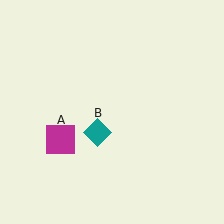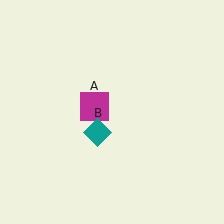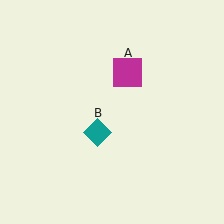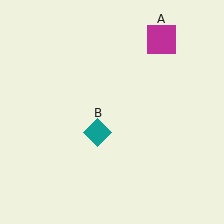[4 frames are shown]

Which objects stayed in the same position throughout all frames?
Teal diamond (object B) remained stationary.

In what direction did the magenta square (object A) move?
The magenta square (object A) moved up and to the right.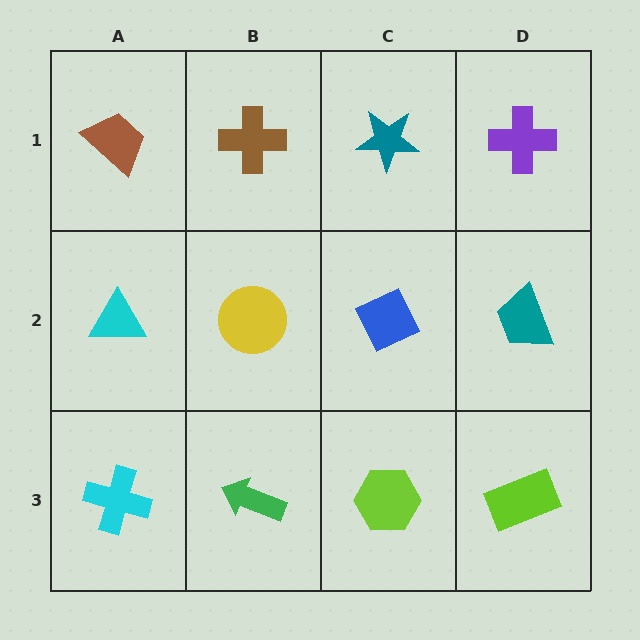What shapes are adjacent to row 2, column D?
A purple cross (row 1, column D), a lime rectangle (row 3, column D), a blue diamond (row 2, column C).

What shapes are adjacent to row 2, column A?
A brown trapezoid (row 1, column A), a cyan cross (row 3, column A), a yellow circle (row 2, column B).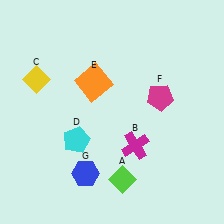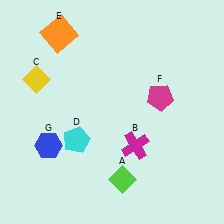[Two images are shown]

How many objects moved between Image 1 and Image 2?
2 objects moved between the two images.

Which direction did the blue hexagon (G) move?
The blue hexagon (G) moved left.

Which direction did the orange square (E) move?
The orange square (E) moved up.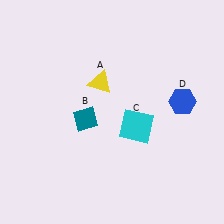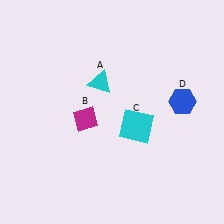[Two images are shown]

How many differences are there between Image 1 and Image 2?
There are 2 differences between the two images.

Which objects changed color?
A changed from yellow to cyan. B changed from teal to magenta.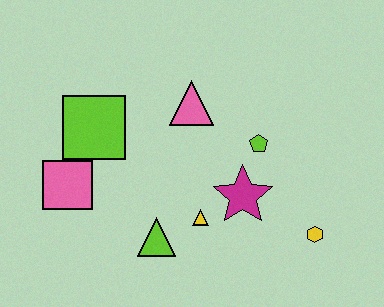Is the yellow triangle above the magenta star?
No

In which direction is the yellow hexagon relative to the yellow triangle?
The yellow hexagon is to the right of the yellow triangle.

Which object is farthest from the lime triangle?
The yellow hexagon is farthest from the lime triangle.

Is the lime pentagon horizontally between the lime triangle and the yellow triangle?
No